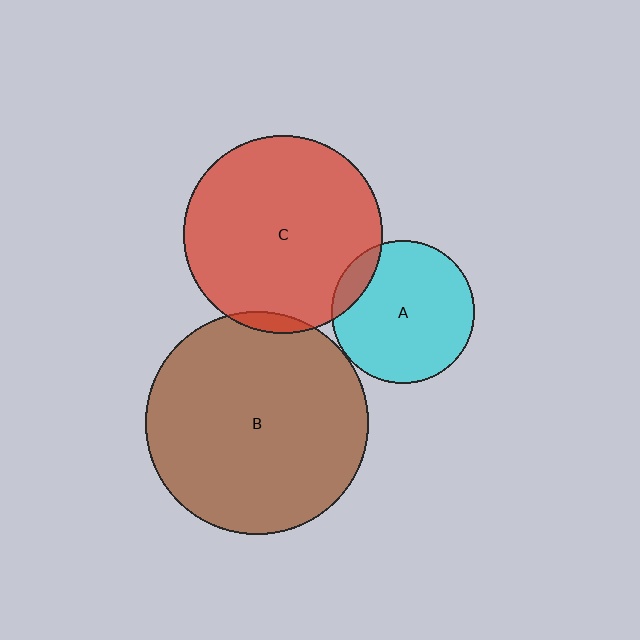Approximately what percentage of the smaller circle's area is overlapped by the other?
Approximately 10%.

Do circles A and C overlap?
Yes.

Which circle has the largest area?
Circle B (brown).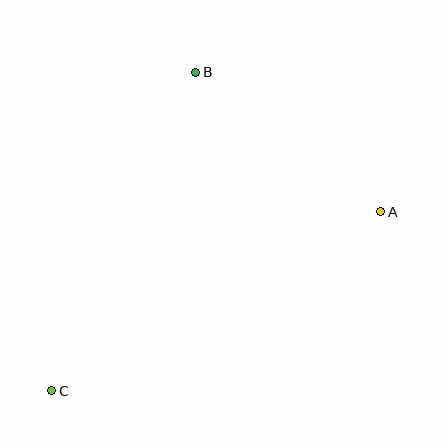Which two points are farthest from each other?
Points A and C are farthest from each other.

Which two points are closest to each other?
Points A and B are closest to each other.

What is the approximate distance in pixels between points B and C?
The distance between B and C is approximately 350 pixels.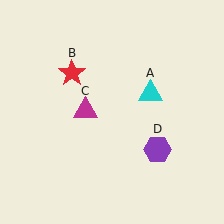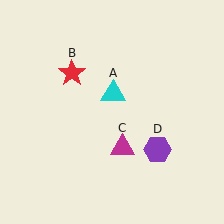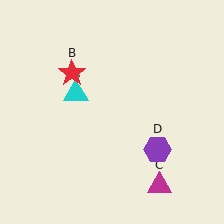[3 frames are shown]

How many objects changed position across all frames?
2 objects changed position: cyan triangle (object A), magenta triangle (object C).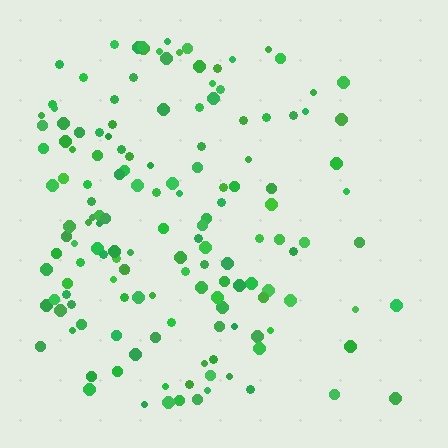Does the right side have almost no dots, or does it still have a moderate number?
Still a moderate number, just noticeably fewer than the left.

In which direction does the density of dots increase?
From right to left, with the left side densest.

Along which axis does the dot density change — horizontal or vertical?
Horizontal.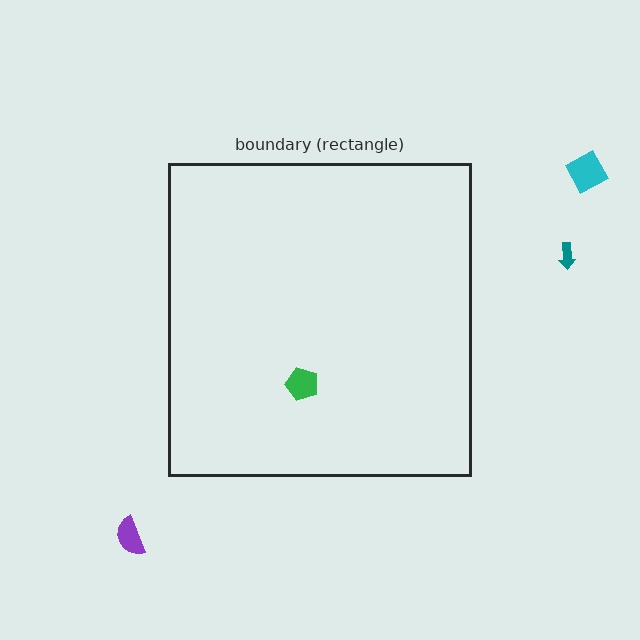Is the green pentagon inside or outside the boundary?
Inside.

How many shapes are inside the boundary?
1 inside, 3 outside.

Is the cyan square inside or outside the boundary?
Outside.